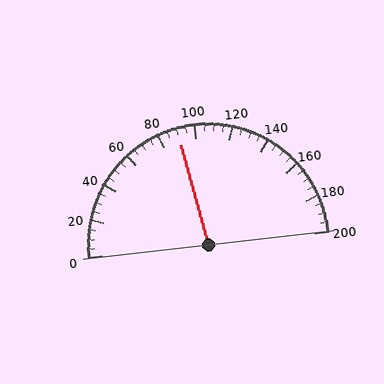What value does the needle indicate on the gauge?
The needle indicates approximately 90.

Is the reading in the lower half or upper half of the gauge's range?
The reading is in the lower half of the range (0 to 200).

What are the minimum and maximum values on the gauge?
The gauge ranges from 0 to 200.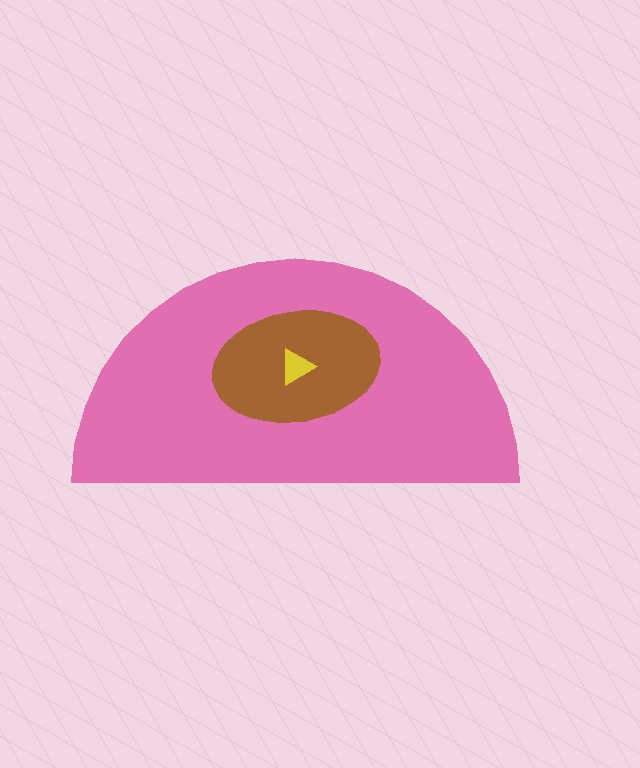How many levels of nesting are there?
3.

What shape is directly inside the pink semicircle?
The brown ellipse.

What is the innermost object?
The yellow triangle.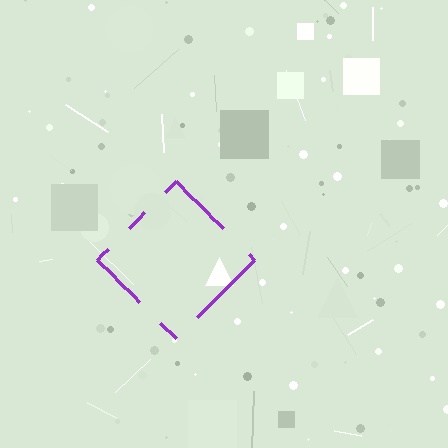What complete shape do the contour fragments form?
The contour fragments form a diamond.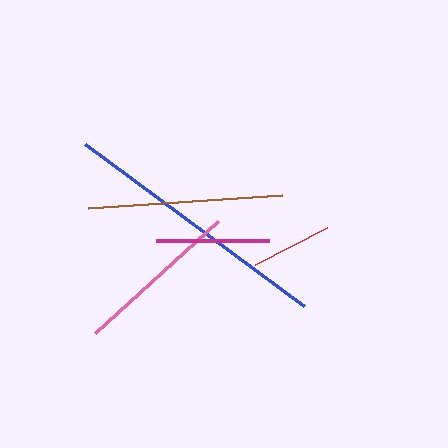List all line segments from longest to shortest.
From longest to shortest: blue, brown, pink, magenta, red.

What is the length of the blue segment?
The blue segment is approximately 272 pixels long.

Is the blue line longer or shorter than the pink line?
The blue line is longer than the pink line.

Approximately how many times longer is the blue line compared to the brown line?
The blue line is approximately 1.4 times the length of the brown line.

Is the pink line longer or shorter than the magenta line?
The pink line is longer than the magenta line.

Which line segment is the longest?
The blue line is the longest at approximately 272 pixels.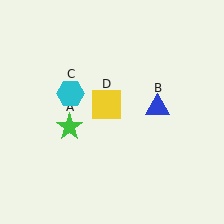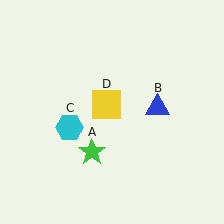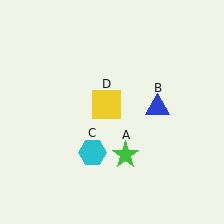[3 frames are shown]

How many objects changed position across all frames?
2 objects changed position: green star (object A), cyan hexagon (object C).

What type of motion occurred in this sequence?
The green star (object A), cyan hexagon (object C) rotated counterclockwise around the center of the scene.